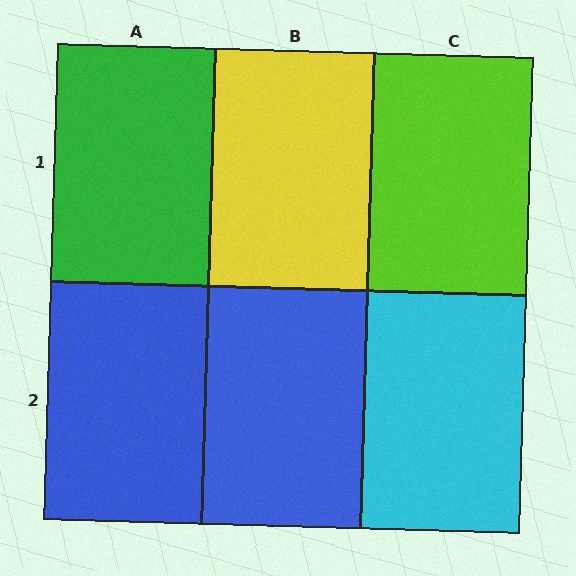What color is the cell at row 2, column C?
Cyan.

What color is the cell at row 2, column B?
Blue.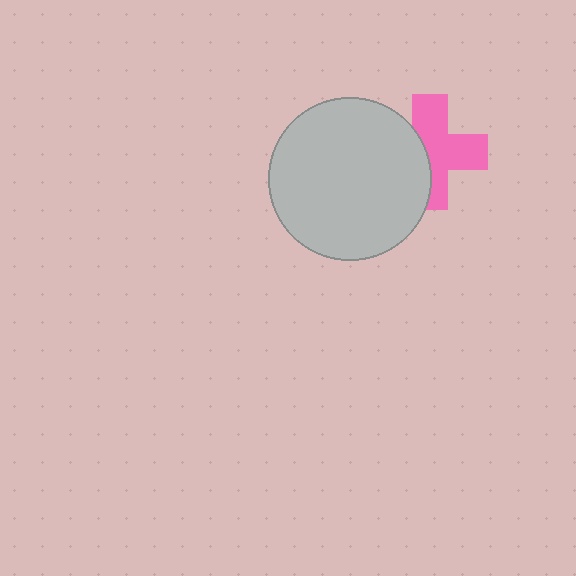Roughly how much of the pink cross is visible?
About half of it is visible (roughly 61%).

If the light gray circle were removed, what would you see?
You would see the complete pink cross.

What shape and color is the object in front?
The object in front is a light gray circle.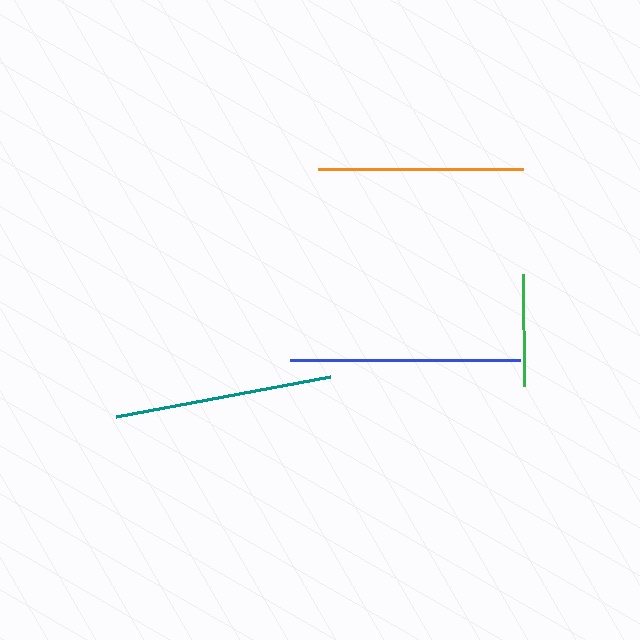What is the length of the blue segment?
The blue segment is approximately 230 pixels long.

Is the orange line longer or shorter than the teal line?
The teal line is longer than the orange line.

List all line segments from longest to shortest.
From longest to shortest: blue, teal, orange, green.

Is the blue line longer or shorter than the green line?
The blue line is longer than the green line.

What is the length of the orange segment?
The orange segment is approximately 205 pixels long.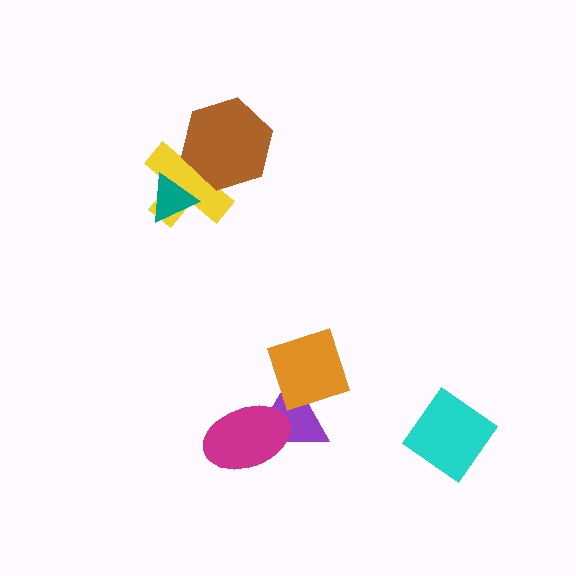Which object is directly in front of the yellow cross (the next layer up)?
The brown hexagon is directly in front of the yellow cross.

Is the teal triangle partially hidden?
No, no other shape covers it.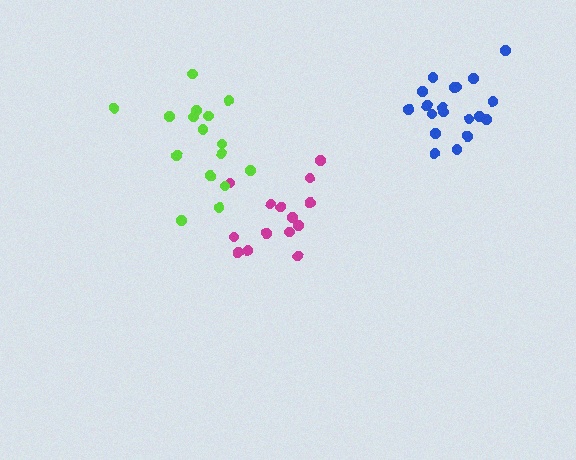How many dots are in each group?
Group 1: 14 dots, Group 2: 17 dots, Group 3: 19 dots (50 total).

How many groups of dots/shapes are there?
There are 3 groups.